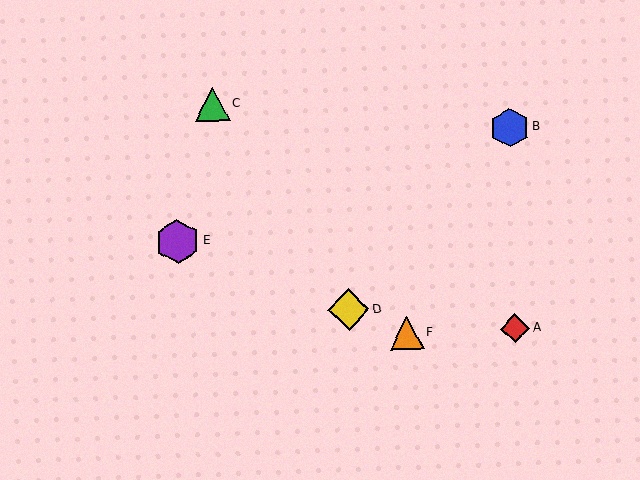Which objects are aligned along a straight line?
Objects D, E, F are aligned along a straight line.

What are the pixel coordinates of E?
Object E is at (178, 241).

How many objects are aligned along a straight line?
3 objects (D, E, F) are aligned along a straight line.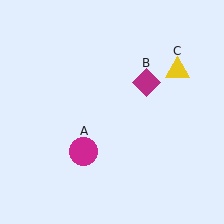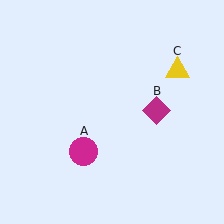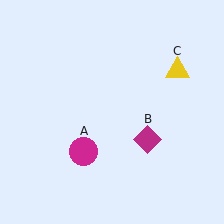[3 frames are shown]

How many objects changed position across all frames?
1 object changed position: magenta diamond (object B).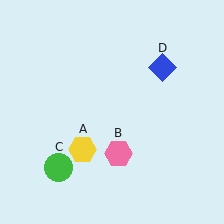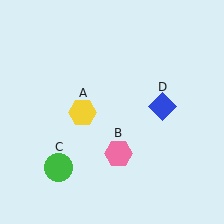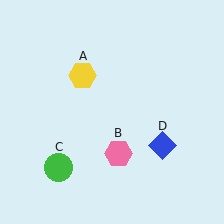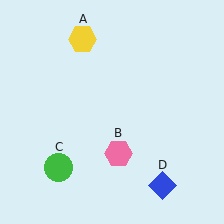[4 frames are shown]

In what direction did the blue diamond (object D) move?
The blue diamond (object D) moved down.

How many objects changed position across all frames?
2 objects changed position: yellow hexagon (object A), blue diamond (object D).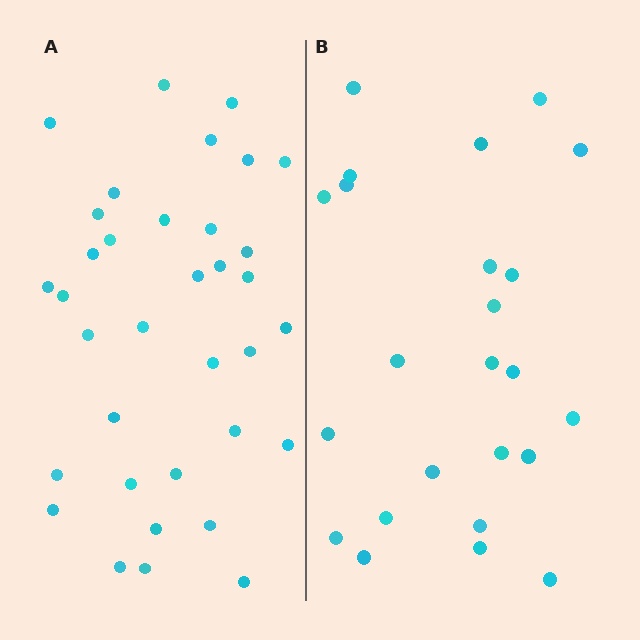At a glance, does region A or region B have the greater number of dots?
Region A (the left region) has more dots.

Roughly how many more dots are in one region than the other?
Region A has roughly 12 or so more dots than region B.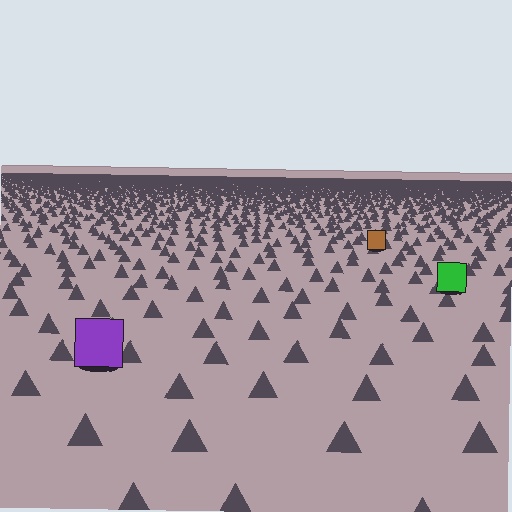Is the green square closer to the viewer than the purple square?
No. The purple square is closer — you can tell from the texture gradient: the ground texture is coarser near it.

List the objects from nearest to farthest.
From nearest to farthest: the purple square, the green square, the brown square.